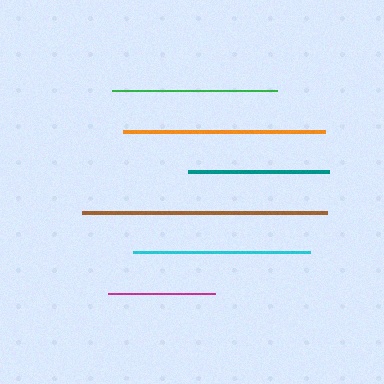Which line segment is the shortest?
The magenta line is the shortest at approximately 107 pixels.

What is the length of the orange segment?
The orange segment is approximately 202 pixels long.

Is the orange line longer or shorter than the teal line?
The orange line is longer than the teal line.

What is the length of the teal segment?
The teal segment is approximately 142 pixels long.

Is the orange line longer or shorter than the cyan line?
The orange line is longer than the cyan line.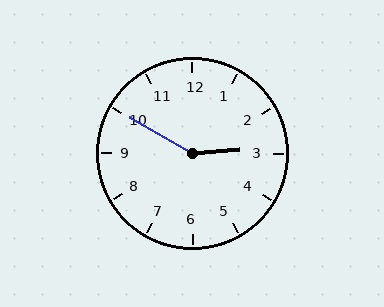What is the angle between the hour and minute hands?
Approximately 145 degrees.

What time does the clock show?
2:50.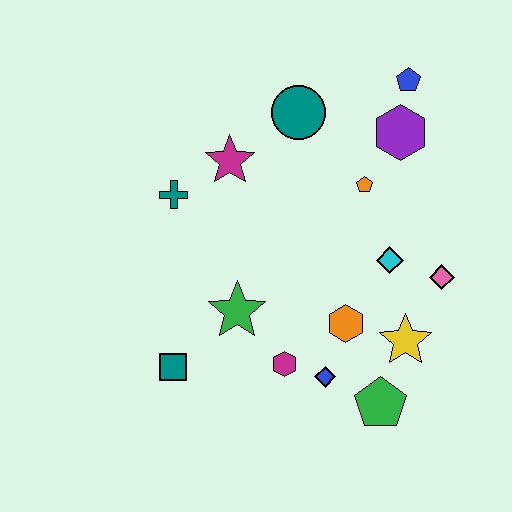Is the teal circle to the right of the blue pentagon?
No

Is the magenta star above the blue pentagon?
No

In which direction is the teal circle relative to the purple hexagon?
The teal circle is to the left of the purple hexagon.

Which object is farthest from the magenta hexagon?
The blue pentagon is farthest from the magenta hexagon.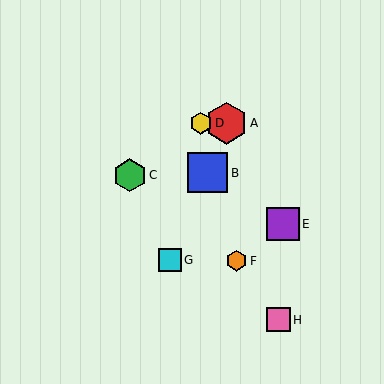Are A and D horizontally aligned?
Yes, both are at y≈123.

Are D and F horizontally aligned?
No, D is at y≈123 and F is at y≈261.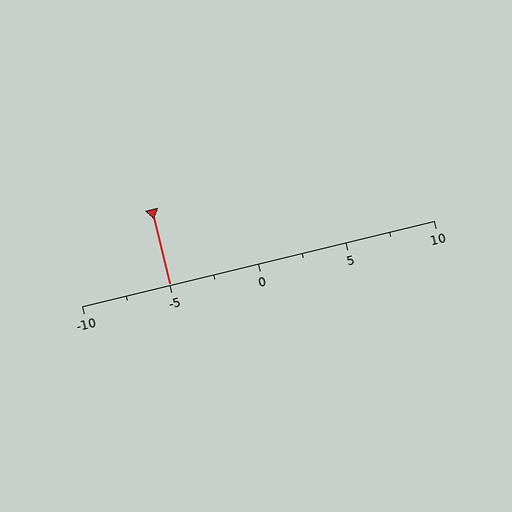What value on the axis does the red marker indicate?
The marker indicates approximately -5.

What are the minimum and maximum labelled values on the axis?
The axis runs from -10 to 10.